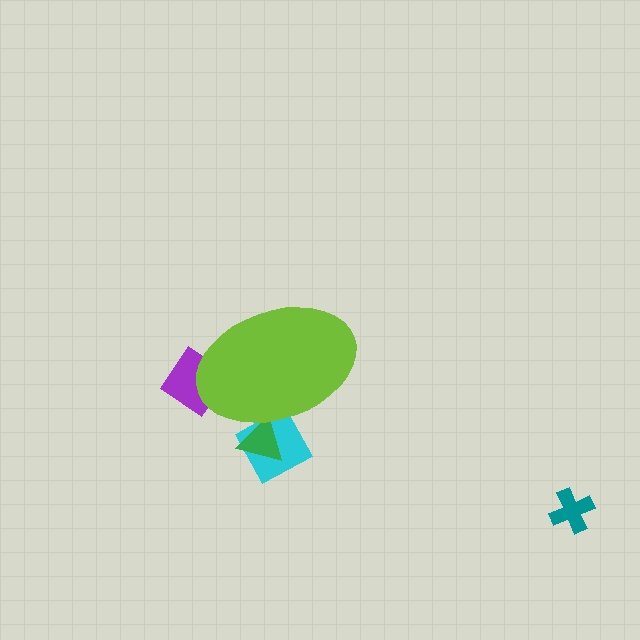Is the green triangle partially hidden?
Yes, the green triangle is partially hidden behind the lime ellipse.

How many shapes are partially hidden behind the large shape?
3 shapes are partially hidden.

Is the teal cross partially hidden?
No, the teal cross is fully visible.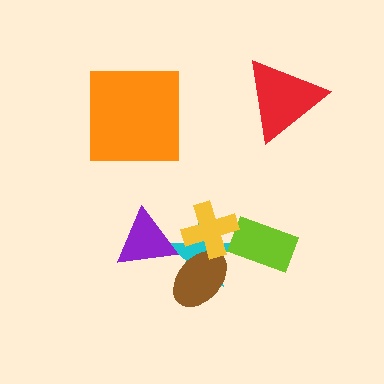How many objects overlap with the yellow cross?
2 objects overlap with the yellow cross.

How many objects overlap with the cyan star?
3 objects overlap with the cyan star.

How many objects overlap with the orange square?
0 objects overlap with the orange square.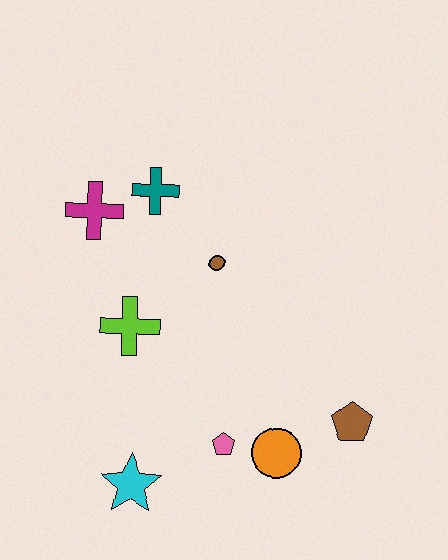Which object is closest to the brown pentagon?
The orange circle is closest to the brown pentagon.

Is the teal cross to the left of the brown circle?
Yes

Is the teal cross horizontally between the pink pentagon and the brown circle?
No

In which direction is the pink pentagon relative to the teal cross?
The pink pentagon is below the teal cross.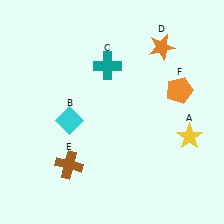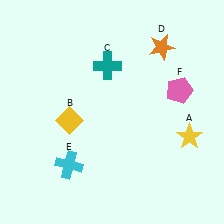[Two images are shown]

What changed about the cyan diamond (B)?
In Image 1, B is cyan. In Image 2, it changed to yellow.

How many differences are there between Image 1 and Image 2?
There are 3 differences between the two images.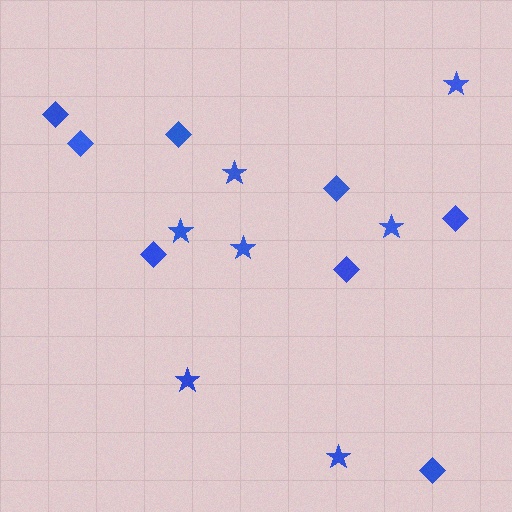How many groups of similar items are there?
There are 2 groups: one group of stars (7) and one group of diamonds (8).